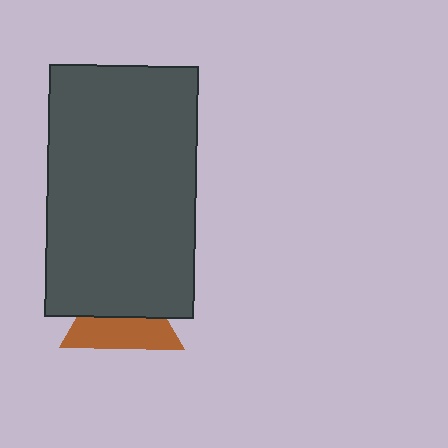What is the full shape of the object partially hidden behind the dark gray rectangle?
The partially hidden object is a brown triangle.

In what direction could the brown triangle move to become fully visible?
The brown triangle could move down. That would shift it out from behind the dark gray rectangle entirely.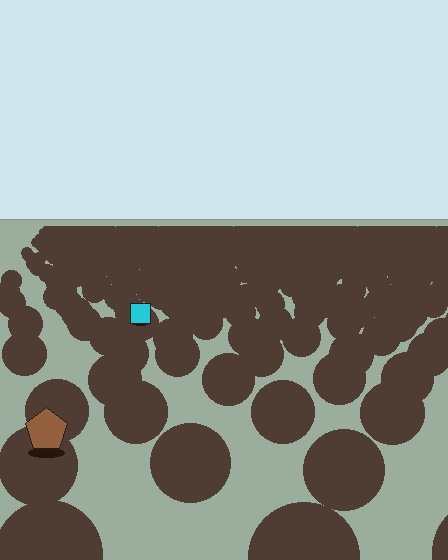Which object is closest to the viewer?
The brown pentagon is closest. The texture marks near it are larger and more spread out.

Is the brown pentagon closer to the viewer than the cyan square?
Yes. The brown pentagon is closer — you can tell from the texture gradient: the ground texture is coarser near it.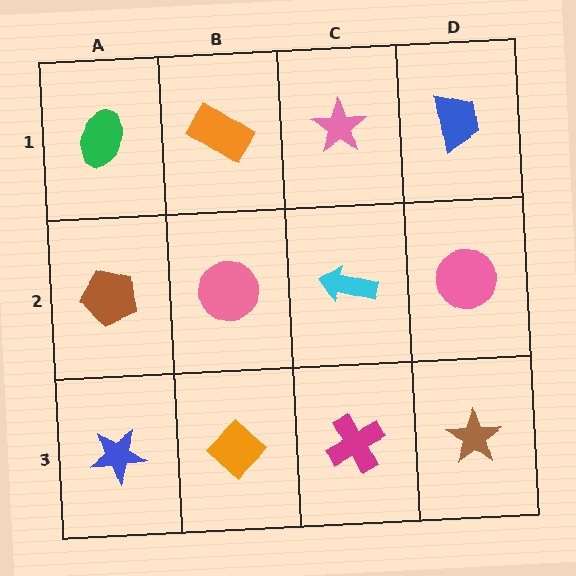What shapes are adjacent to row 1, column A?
A brown pentagon (row 2, column A), an orange rectangle (row 1, column B).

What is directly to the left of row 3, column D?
A magenta cross.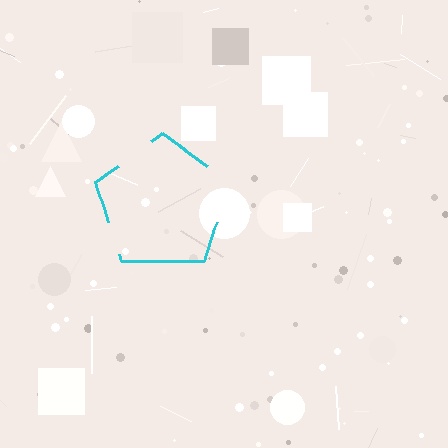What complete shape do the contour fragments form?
The contour fragments form a pentagon.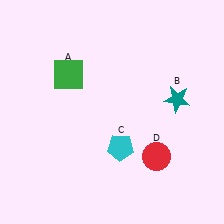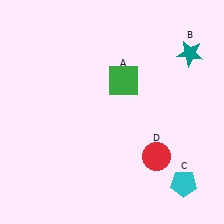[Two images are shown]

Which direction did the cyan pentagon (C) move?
The cyan pentagon (C) moved right.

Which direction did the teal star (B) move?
The teal star (B) moved up.